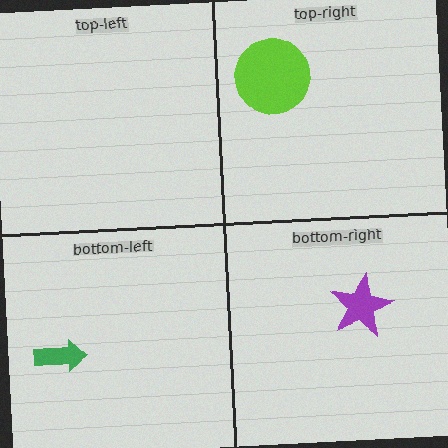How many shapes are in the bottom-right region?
1.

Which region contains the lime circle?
The top-right region.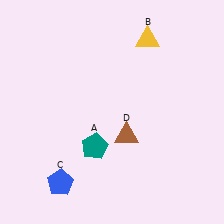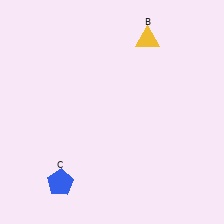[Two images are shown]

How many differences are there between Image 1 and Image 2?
There are 2 differences between the two images.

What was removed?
The teal pentagon (A), the brown triangle (D) were removed in Image 2.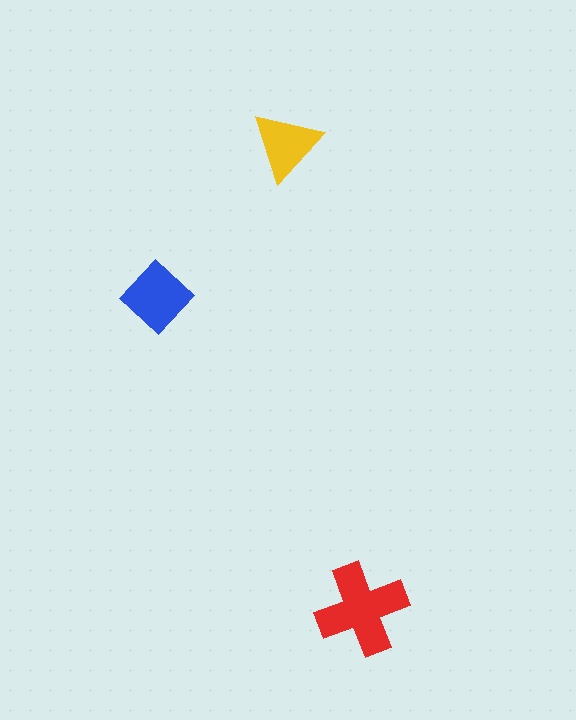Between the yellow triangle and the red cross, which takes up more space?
The red cross.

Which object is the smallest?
The yellow triangle.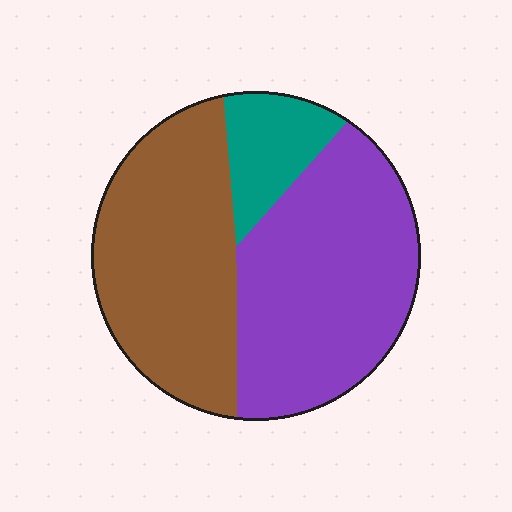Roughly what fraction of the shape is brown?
Brown covers roughly 40% of the shape.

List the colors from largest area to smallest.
From largest to smallest: purple, brown, teal.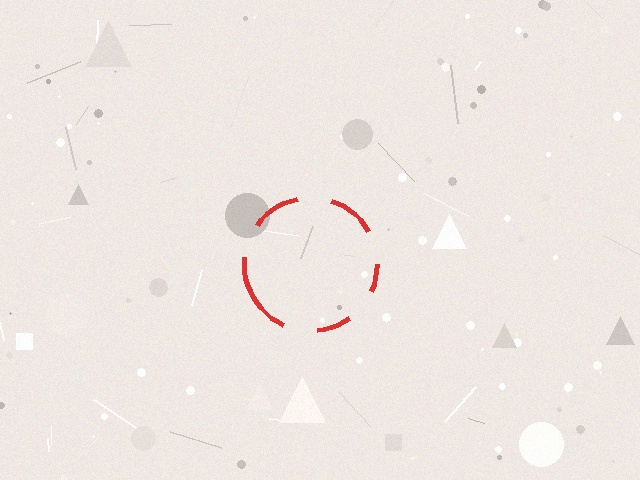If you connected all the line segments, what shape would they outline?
They would outline a circle.